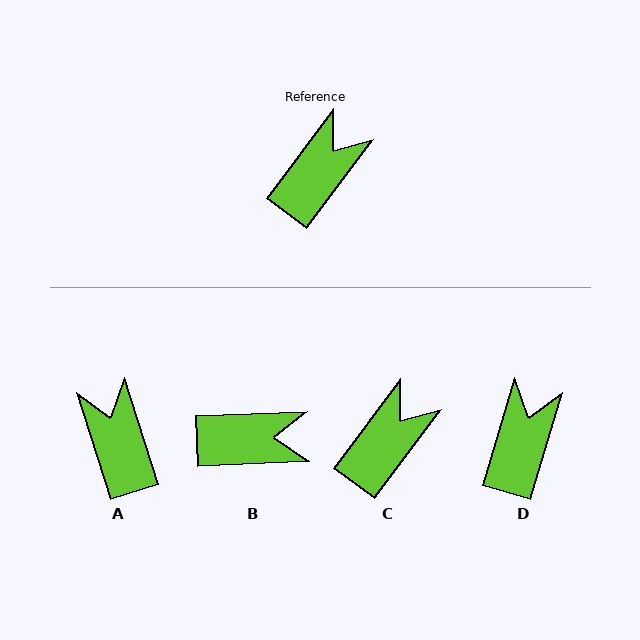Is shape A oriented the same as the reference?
No, it is off by about 54 degrees.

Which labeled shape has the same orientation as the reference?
C.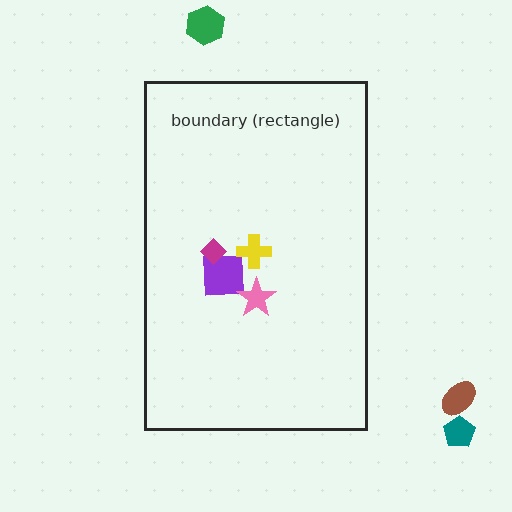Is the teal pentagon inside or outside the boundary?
Outside.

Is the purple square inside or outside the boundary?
Inside.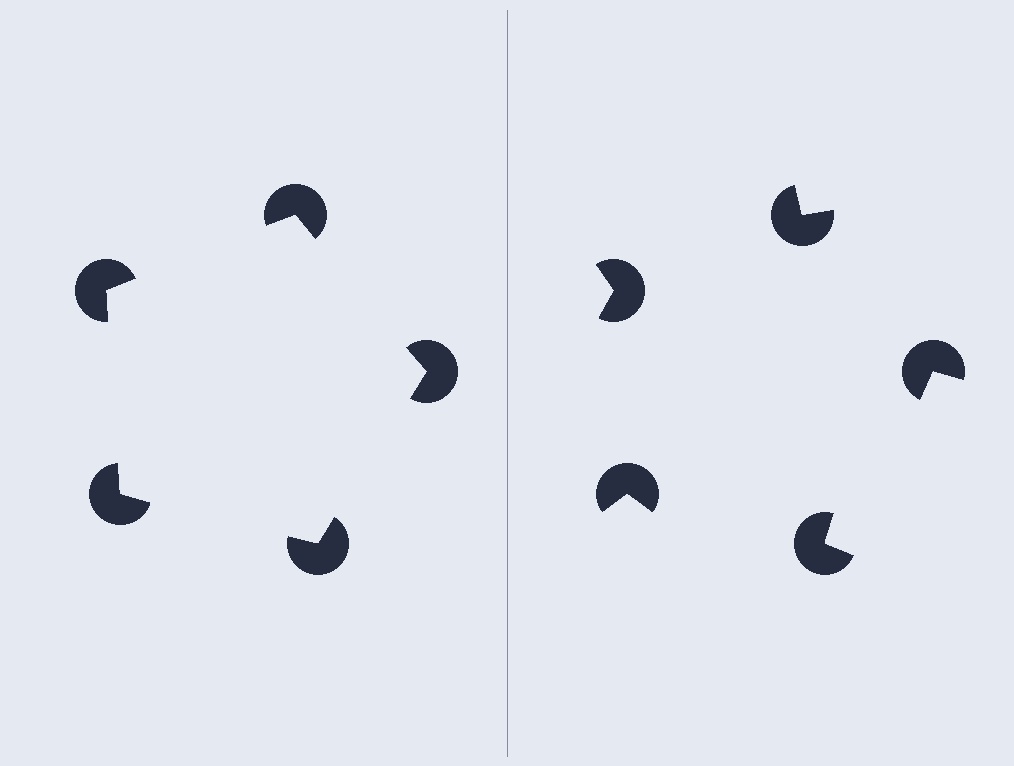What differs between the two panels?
The pac-man discs are positioned identically on both sides; only the wedge orientations differ. On the left they align to a pentagon; on the right they are misaligned.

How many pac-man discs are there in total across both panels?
10 — 5 on each side.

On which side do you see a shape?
An illusory pentagon appears on the left side. On the right side the wedge cuts are rotated, so no coherent shape forms.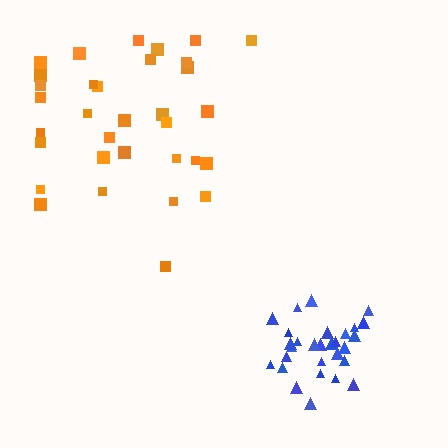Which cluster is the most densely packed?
Blue.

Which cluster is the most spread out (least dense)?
Orange.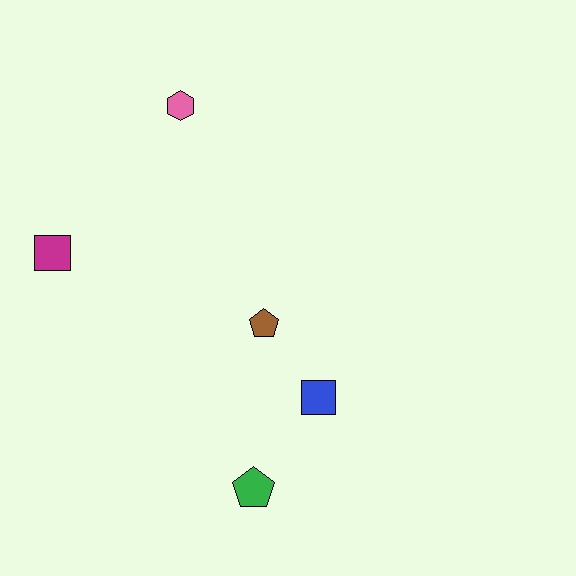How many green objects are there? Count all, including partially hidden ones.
There is 1 green object.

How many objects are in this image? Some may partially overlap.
There are 5 objects.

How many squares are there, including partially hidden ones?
There are 2 squares.